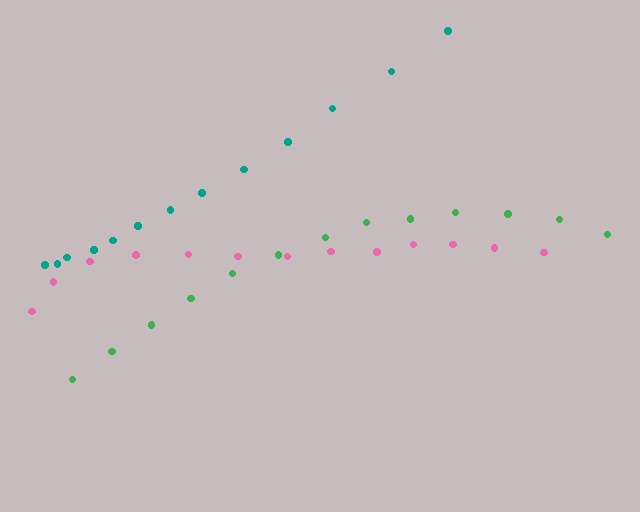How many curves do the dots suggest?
There are 3 distinct paths.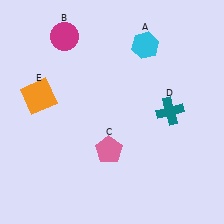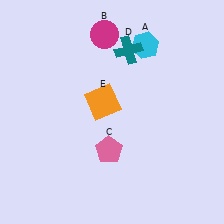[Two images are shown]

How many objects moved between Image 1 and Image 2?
3 objects moved between the two images.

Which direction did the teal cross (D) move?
The teal cross (D) moved up.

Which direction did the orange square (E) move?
The orange square (E) moved right.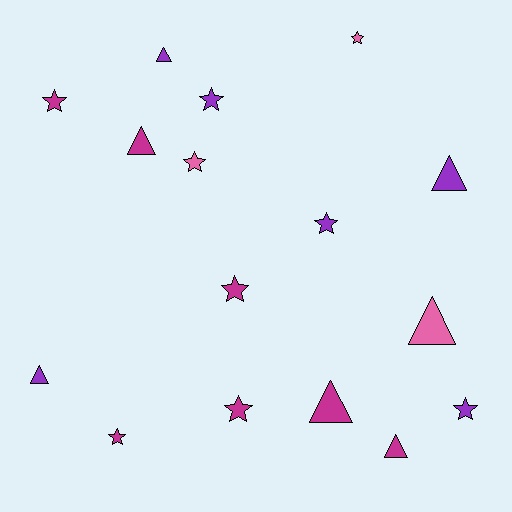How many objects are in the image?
There are 16 objects.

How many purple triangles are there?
There are 3 purple triangles.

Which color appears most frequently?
Magenta, with 7 objects.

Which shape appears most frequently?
Star, with 9 objects.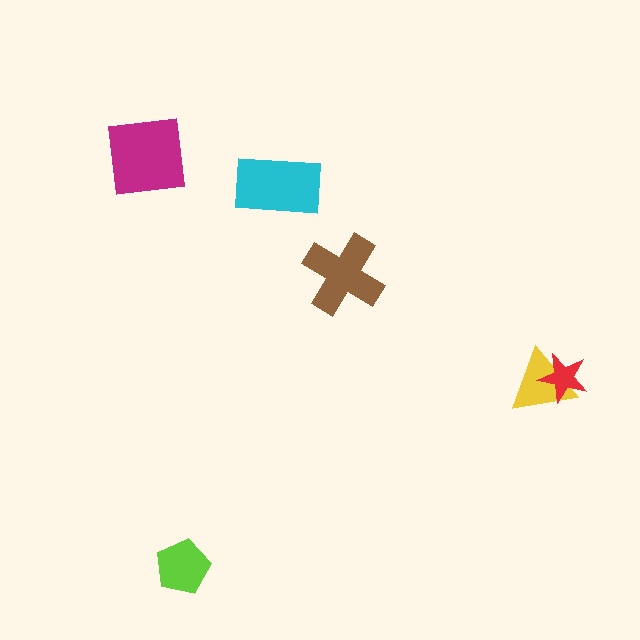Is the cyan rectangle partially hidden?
No, no other shape covers it.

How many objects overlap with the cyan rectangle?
0 objects overlap with the cyan rectangle.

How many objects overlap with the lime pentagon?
0 objects overlap with the lime pentagon.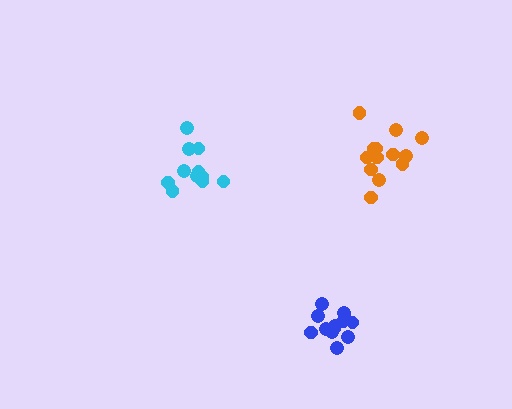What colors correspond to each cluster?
The clusters are colored: cyan, orange, blue.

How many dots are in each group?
Group 1: 11 dots, Group 2: 15 dots, Group 3: 13 dots (39 total).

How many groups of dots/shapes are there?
There are 3 groups.